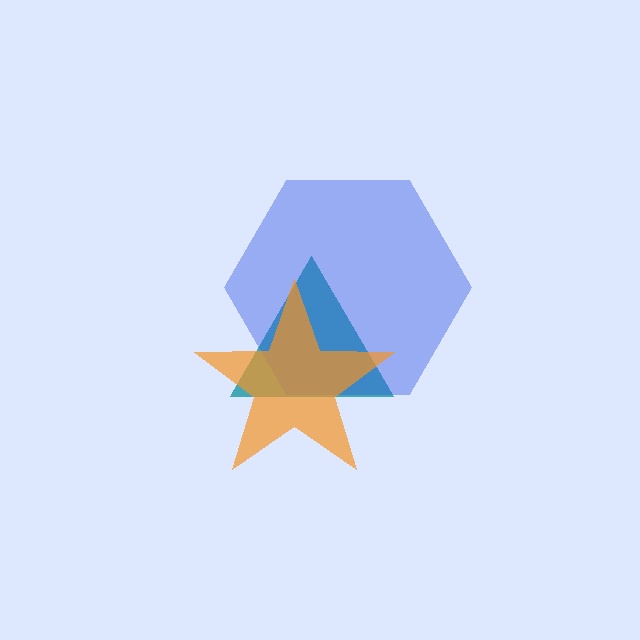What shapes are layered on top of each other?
The layered shapes are: a teal triangle, a blue hexagon, an orange star.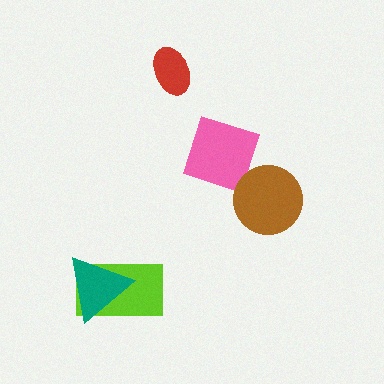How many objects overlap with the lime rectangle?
1 object overlaps with the lime rectangle.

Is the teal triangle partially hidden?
No, no other shape covers it.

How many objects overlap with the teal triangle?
1 object overlaps with the teal triangle.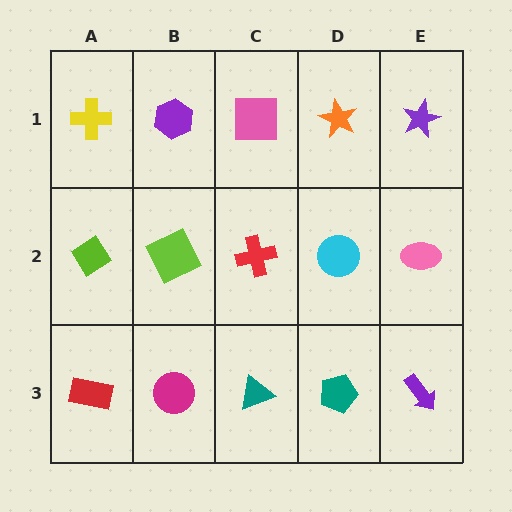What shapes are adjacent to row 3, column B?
A lime square (row 2, column B), a red rectangle (row 3, column A), a teal triangle (row 3, column C).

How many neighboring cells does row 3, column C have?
3.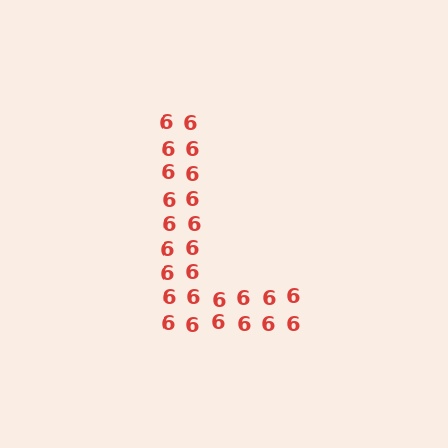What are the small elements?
The small elements are digit 6's.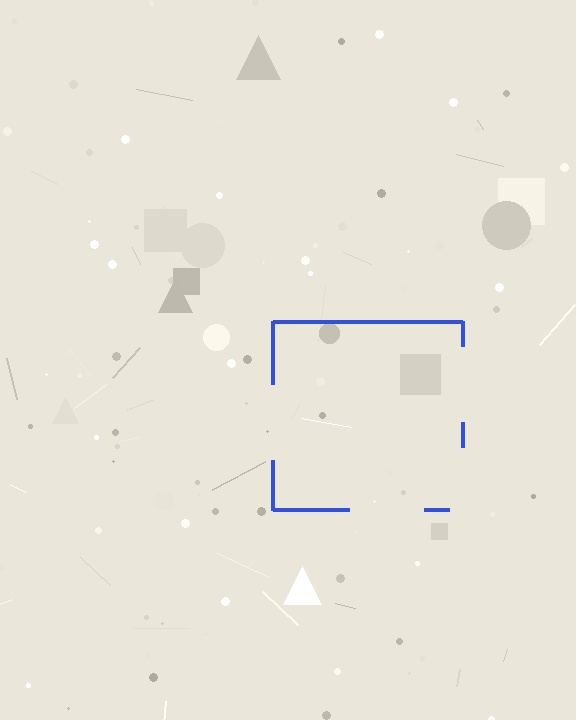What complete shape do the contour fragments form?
The contour fragments form a square.